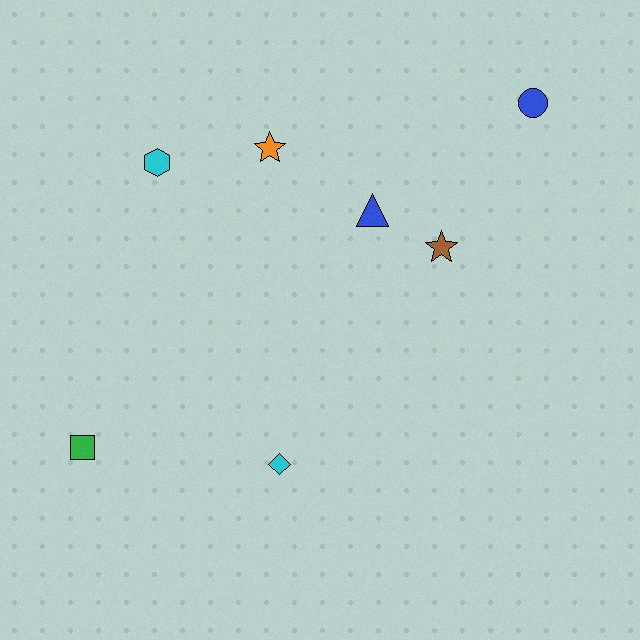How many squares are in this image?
There is 1 square.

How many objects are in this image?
There are 7 objects.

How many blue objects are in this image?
There are 2 blue objects.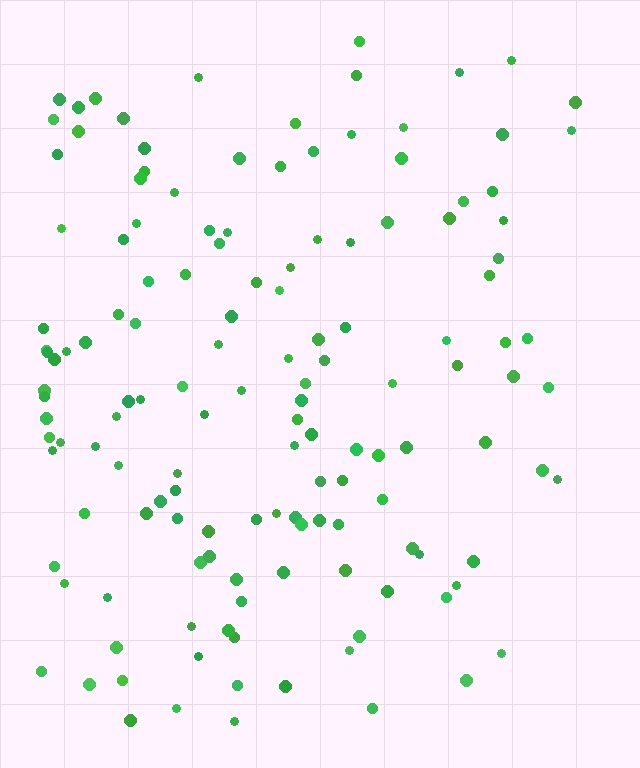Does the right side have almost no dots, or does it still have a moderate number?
Still a moderate number, just noticeably fewer than the left.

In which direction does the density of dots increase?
From right to left, with the left side densest.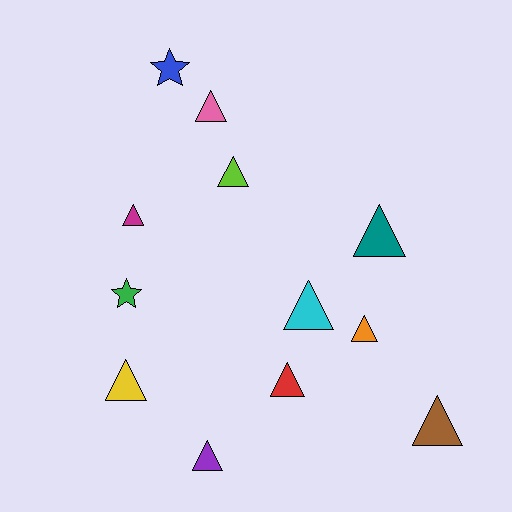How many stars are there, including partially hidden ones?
There are 2 stars.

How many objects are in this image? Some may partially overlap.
There are 12 objects.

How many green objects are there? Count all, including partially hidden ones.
There is 1 green object.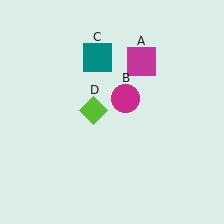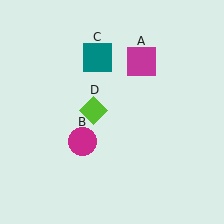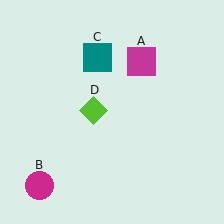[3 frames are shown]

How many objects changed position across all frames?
1 object changed position: magenta circle (object B).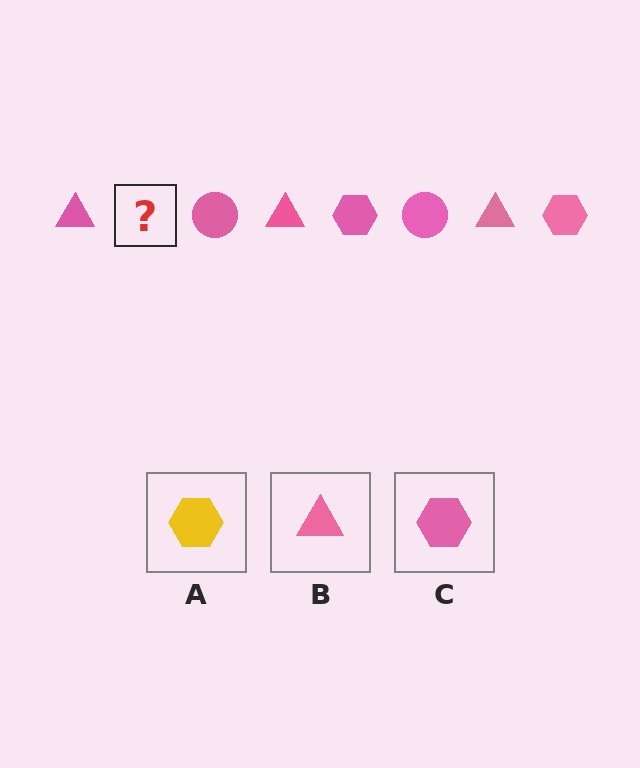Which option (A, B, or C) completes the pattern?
C.